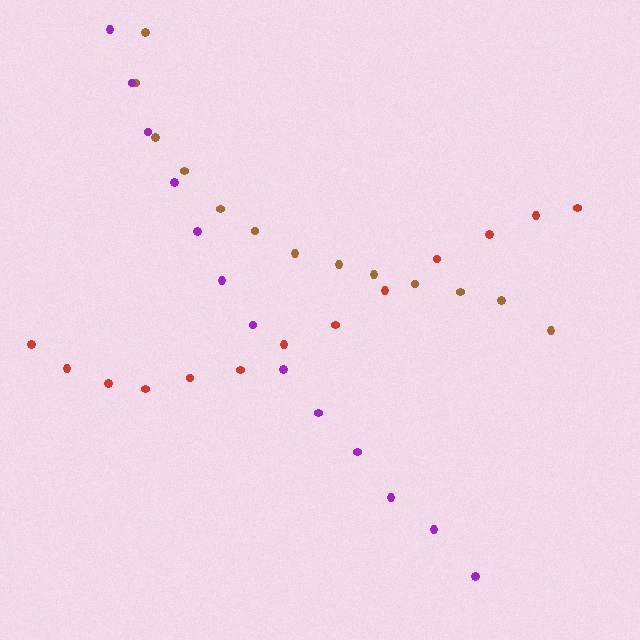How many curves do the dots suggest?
There are 3 distinct paths.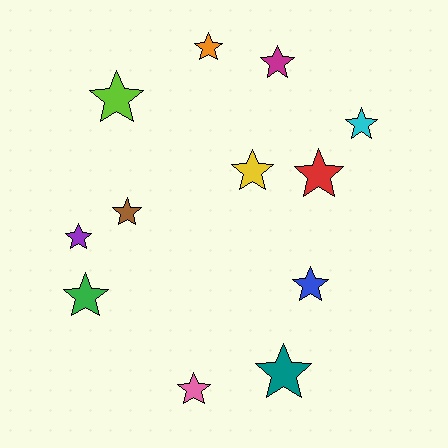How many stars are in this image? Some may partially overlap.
There are 12 stars.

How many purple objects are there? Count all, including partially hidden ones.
There is 1 purple object.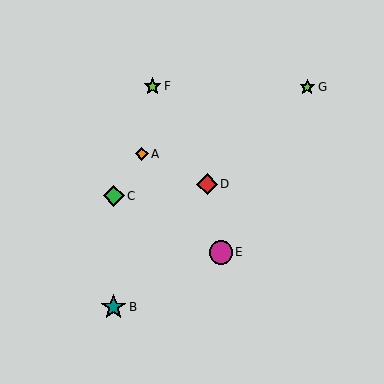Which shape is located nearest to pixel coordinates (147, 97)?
The lime star (labeled F) at (153, 86) is nearest to that location.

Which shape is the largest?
The teal star (labeled B) is the largest.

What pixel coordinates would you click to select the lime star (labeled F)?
Click at (153, 86) to select the lime star F.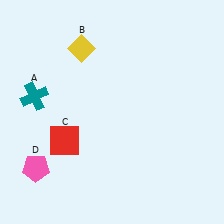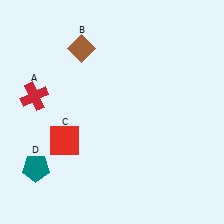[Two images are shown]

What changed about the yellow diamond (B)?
In Image 1, B is yellow. In Image 2, it changed to brown.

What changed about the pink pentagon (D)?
In Image 1, D is pink. In Image 2, it changed to teal.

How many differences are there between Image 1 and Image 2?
There are 3 differences between the two images.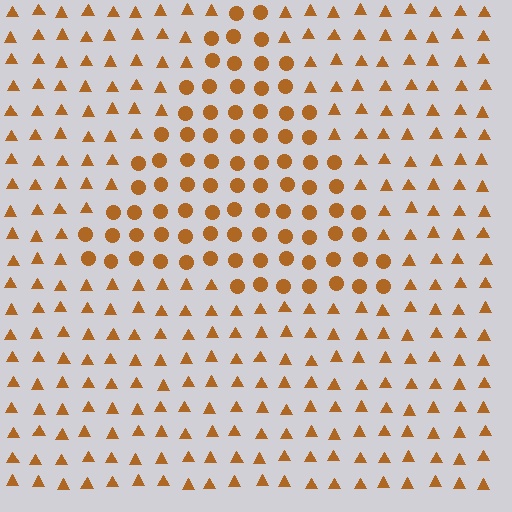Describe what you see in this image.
The image is filled with small brown elements arranged in a uniform grid. A triangle-shaped region contains circles, while the surrounding area contains triangles. The boundary is defined purely by the change in element shape.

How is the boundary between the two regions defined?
The boundary is defined by a change in element shape: circles inside vs. triangles outside. All elements share the same color and spacing.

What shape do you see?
I see a triangle.